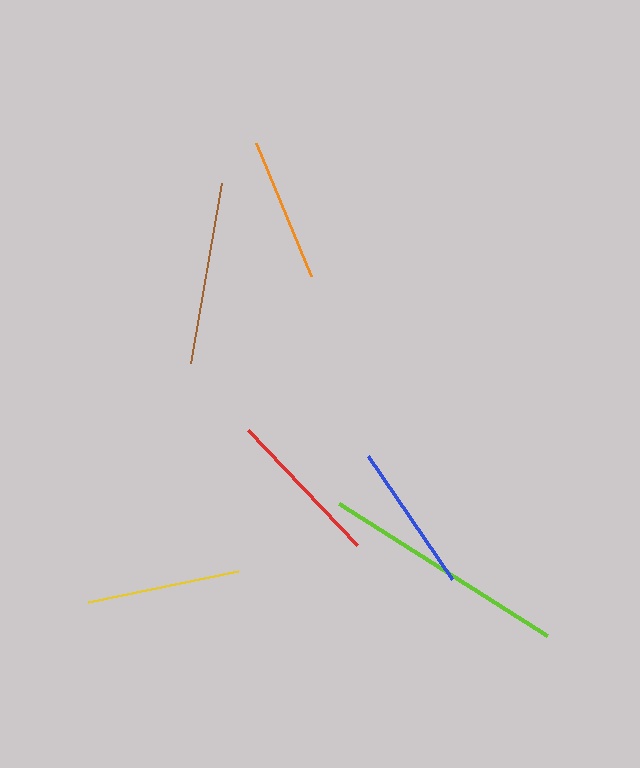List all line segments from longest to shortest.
From longest to shortest: lime, brown, red, yellow, blue, orange.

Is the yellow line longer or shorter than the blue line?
The yellow line is longer than the blue line.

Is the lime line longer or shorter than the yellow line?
The lime line is longer than the yellow line.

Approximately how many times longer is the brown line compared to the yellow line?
The brown line is approximately 1.2 times the length of the yellow line.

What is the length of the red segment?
The red segment is approximately 159 pixels long.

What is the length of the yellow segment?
The yellow segment is approximately 153 pixels long.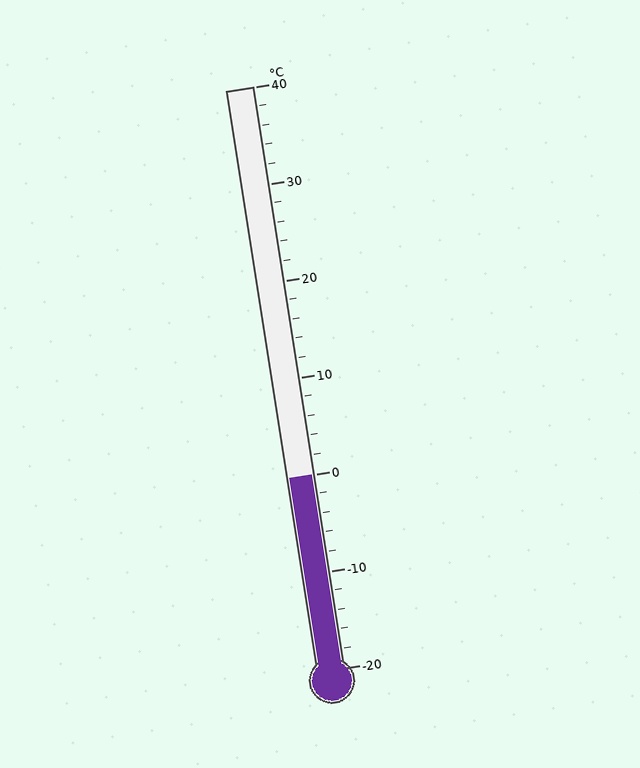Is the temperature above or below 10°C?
The temperature is below 10°C.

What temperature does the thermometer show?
The thermometer shows approximately 0°C.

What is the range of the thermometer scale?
The thermometer scale ranges from -20°C to 40°C.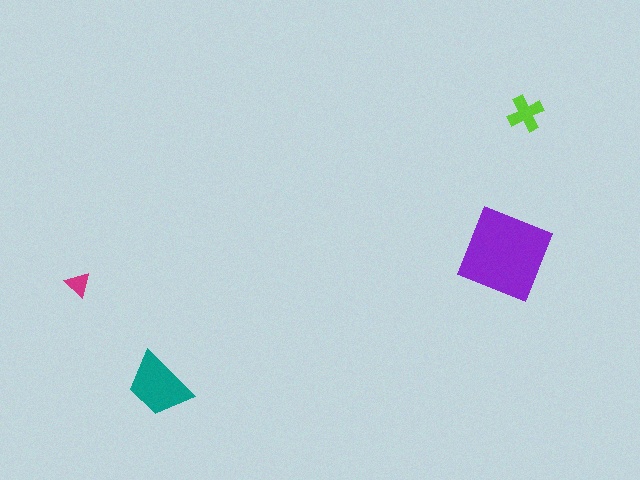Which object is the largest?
The purple square.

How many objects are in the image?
There are 4 objects in the image.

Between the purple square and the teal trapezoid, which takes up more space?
The purple square.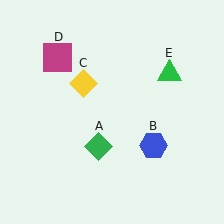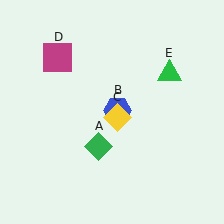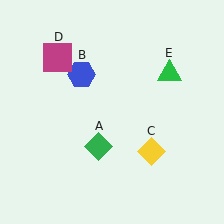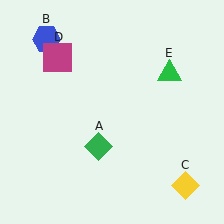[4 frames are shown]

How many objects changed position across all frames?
2 objects changed position: blue hexagon (object B), yellow diamond (object C).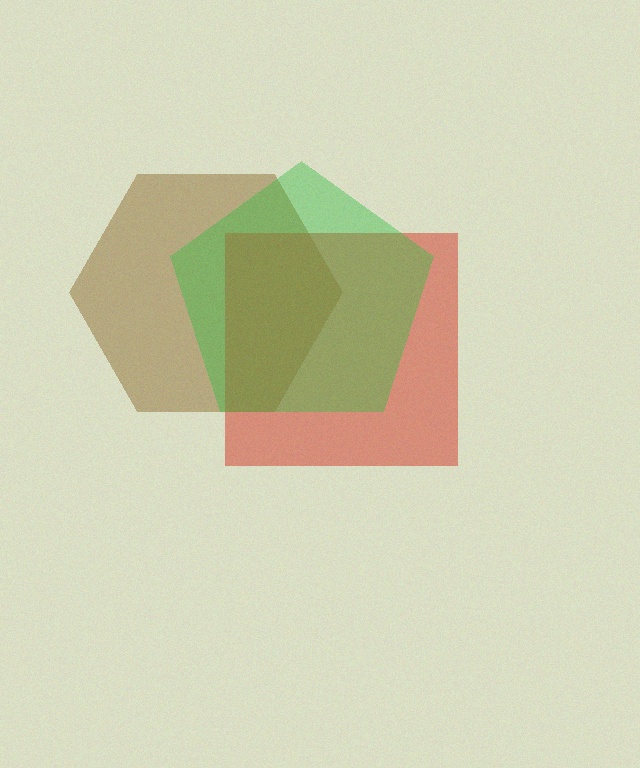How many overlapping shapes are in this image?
There are 3 overlapping shapes in the image.